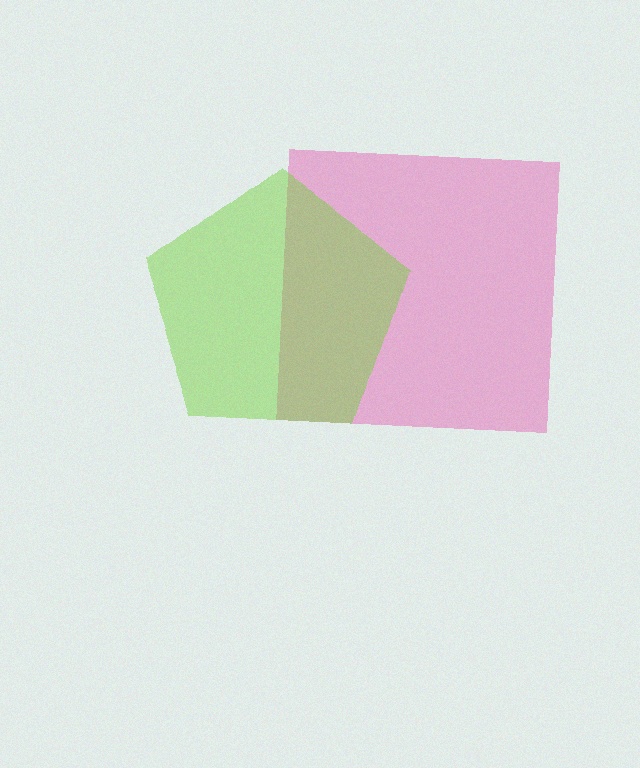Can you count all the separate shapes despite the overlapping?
Yes, there are 2 separate shapes.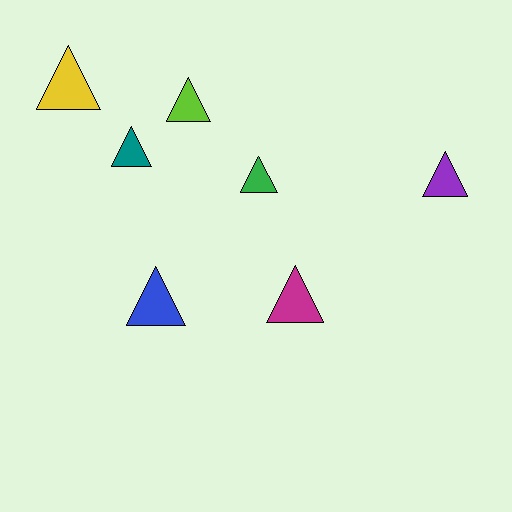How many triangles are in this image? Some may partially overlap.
There are 7 triangles.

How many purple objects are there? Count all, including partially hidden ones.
There is 1 purple object.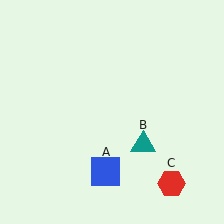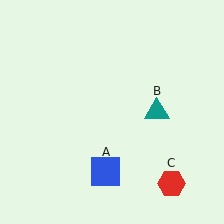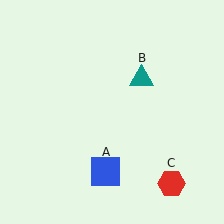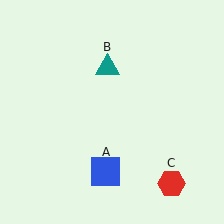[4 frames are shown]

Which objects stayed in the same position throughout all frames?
Blue square (object A) and red hexagon (object C) remained stationary.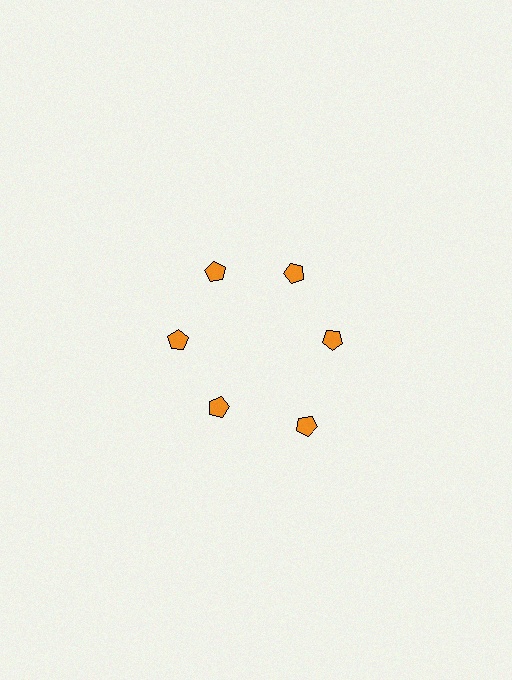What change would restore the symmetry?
The symmetry would be restored by moving it inward, back onto the ring so that all 6 pentagons sit at equal angles and equal distance from the center.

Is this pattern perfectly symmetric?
No. The 6 orange pentagons are arranged in a ring, but one element near the 5 o'clock position is pushed outward from the center, breaking the 6-fold rotational symmetry.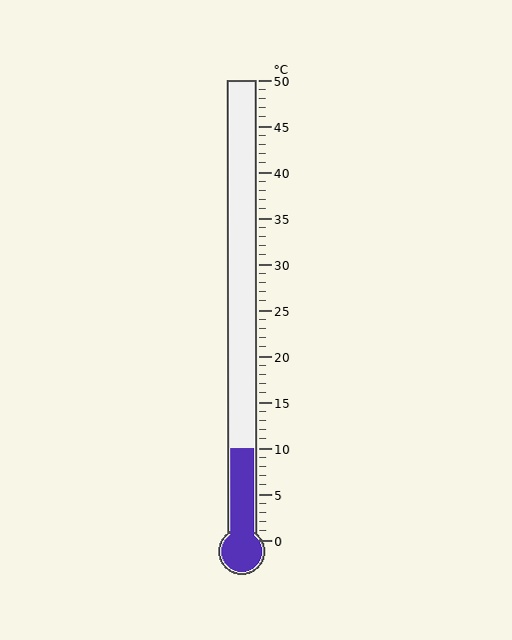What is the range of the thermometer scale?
The thermometer scale ranges from 0°C to 50°C.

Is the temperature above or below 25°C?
The temperature is below 25°C.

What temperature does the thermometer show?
The thermometer shows approximately 10°C.